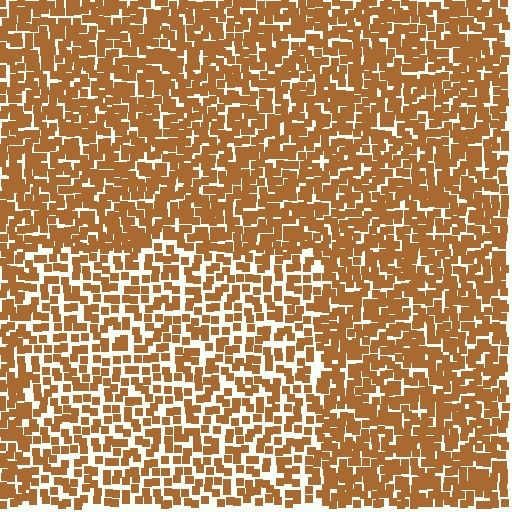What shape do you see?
I see a rectangle.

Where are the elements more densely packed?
The elements are more densely packed outside the rectangle boundary.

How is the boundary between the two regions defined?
The boundary is defined by a change in element density (approximately 1.6x ratio). All elements are the same color, size, and shape.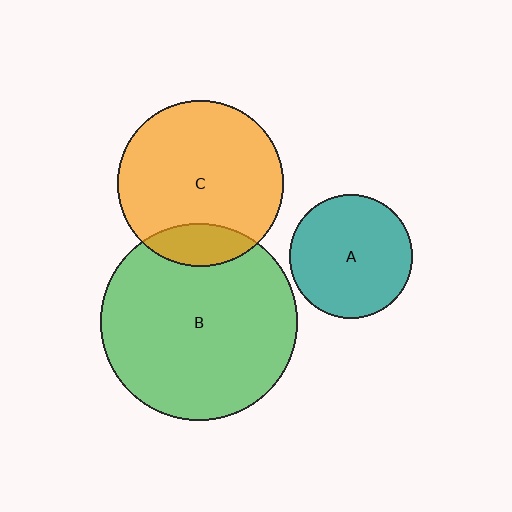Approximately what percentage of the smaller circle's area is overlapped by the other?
Approximately 15%.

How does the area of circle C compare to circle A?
Approximately 1.8 times.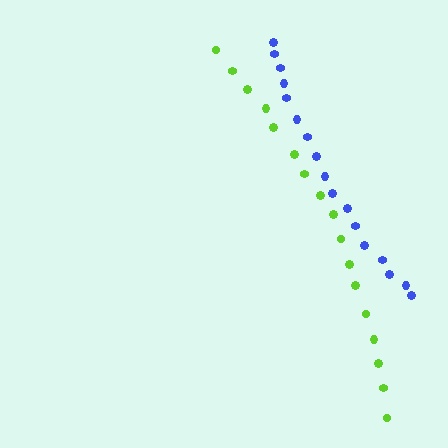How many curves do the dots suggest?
There are 2 distinct paths.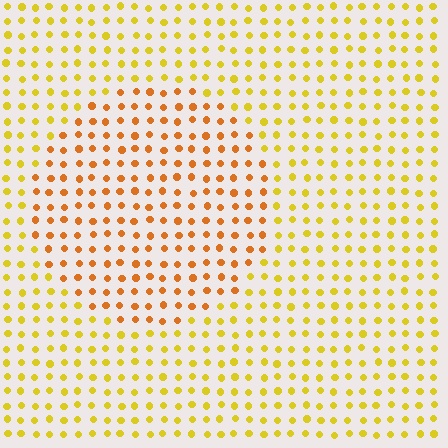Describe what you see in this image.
The image is filled with small yellow elements in a uniform arrangement. A circle-shaped region is visible where the elements are tinted to a slightly different hue, forming a subtle color boundary.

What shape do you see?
I see a circle.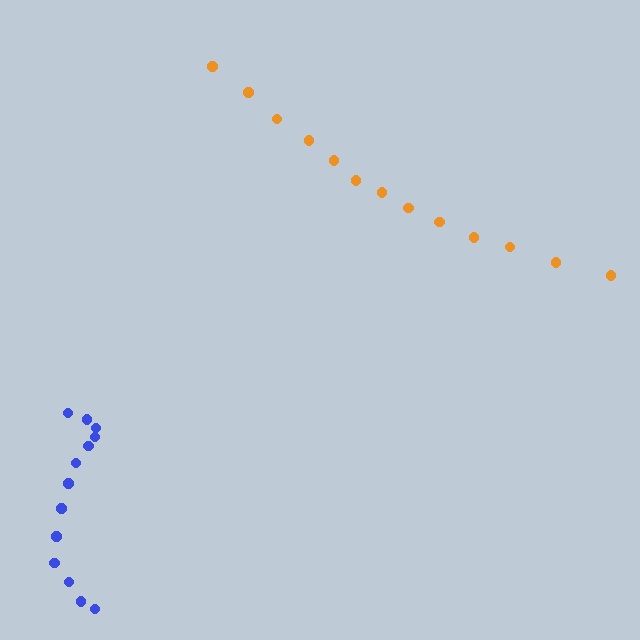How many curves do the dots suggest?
There are 2 distinct paths.